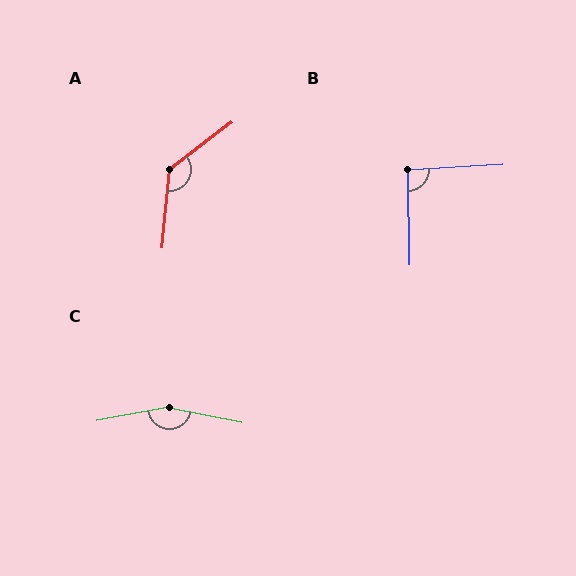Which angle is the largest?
C, at approximately 159 degrees.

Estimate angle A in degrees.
Approximately 133 degrees.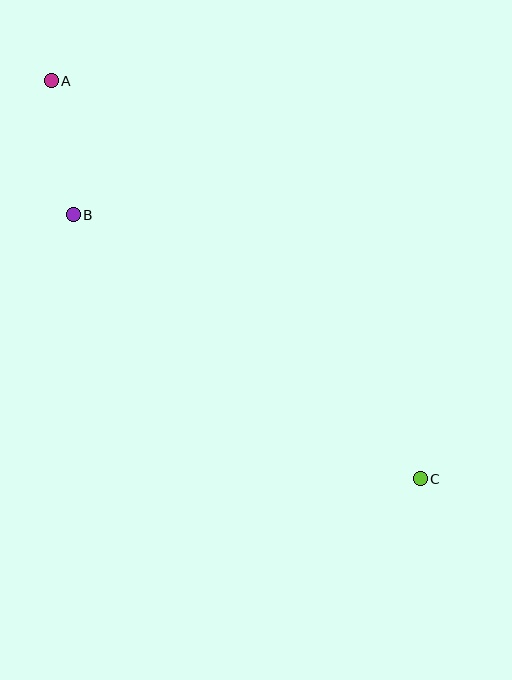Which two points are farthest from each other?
Points A and C are farthest from each other.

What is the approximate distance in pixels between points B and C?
The distance between B and C is approximately 436 pixels.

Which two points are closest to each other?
Points A and B are closest to each other.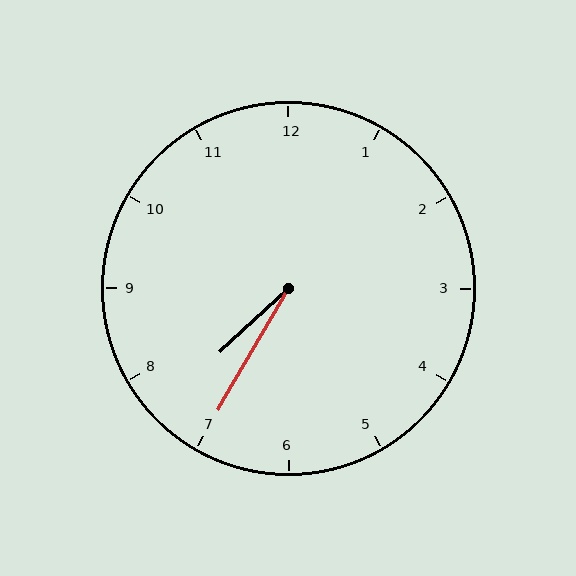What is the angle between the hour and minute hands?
Approximately 18 degrees.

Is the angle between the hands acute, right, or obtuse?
It is acute.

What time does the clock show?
7:35.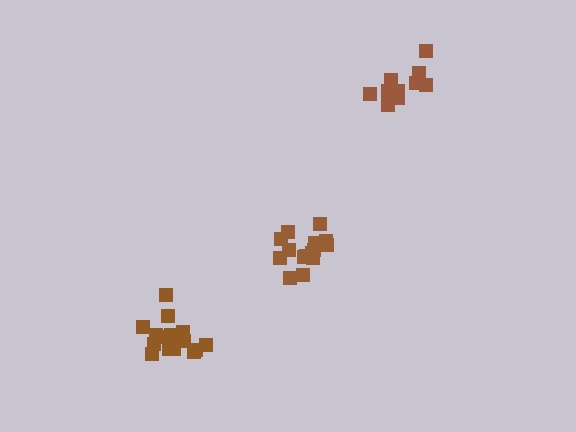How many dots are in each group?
Group 1: 15 dots, Group 2: 15 dots, Group 3: 10 dots (40 total).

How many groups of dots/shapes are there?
There are 3 groups.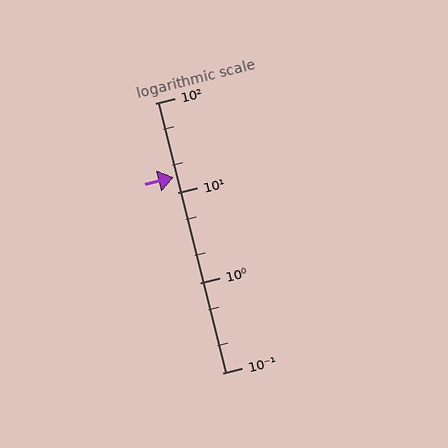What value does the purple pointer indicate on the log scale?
The pointer indicates approximately 15.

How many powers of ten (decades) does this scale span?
The scale spans 3 decades, from 0.1 to 100.